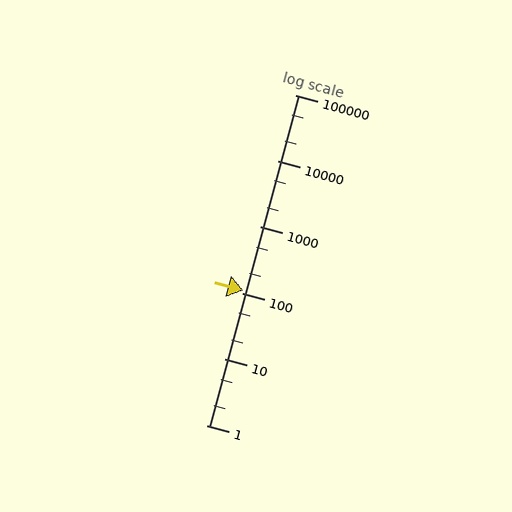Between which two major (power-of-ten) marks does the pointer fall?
The pointer is between 100 and 1000.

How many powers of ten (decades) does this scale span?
The scale spans 5 decades, from 1 to 100000.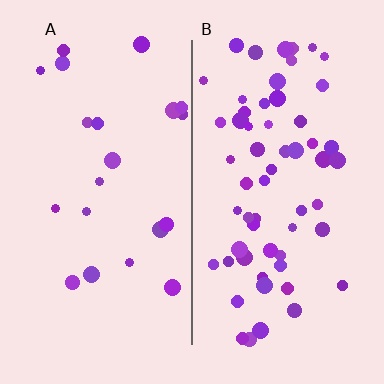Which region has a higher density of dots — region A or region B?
B (the right).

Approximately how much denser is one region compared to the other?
Approximately 2.8× — region B over region A.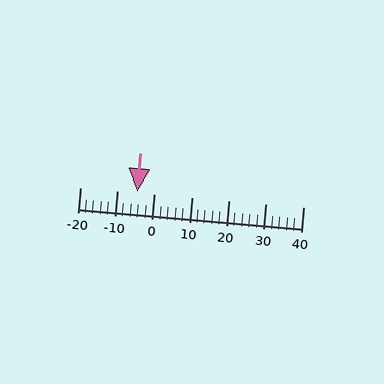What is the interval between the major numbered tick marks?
The major tick marks are spaced 10 units apart.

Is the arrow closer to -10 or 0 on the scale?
The arrow is closer to 0.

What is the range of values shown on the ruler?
The ruler shows values from -20 to 40.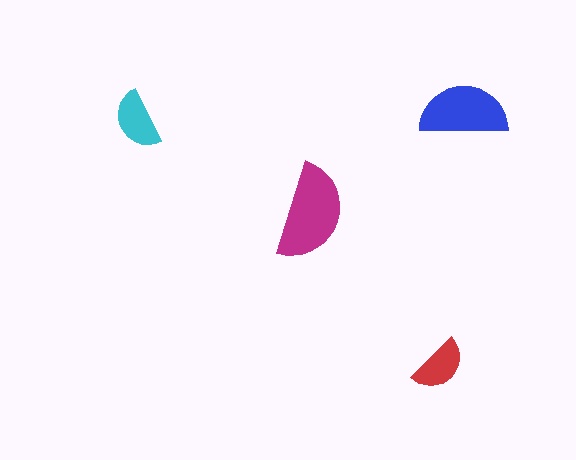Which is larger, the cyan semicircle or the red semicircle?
The cyan one.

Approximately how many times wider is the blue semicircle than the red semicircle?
About 1.5 times wider.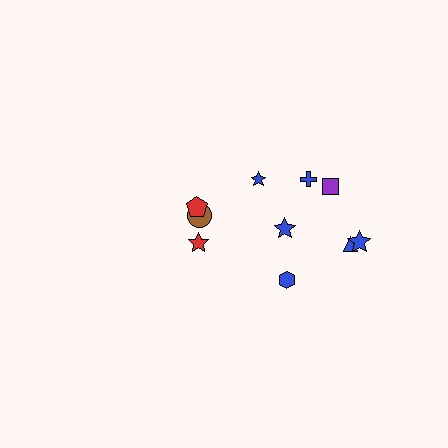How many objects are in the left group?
There are 3 objects.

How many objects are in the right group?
There are 7 objects.